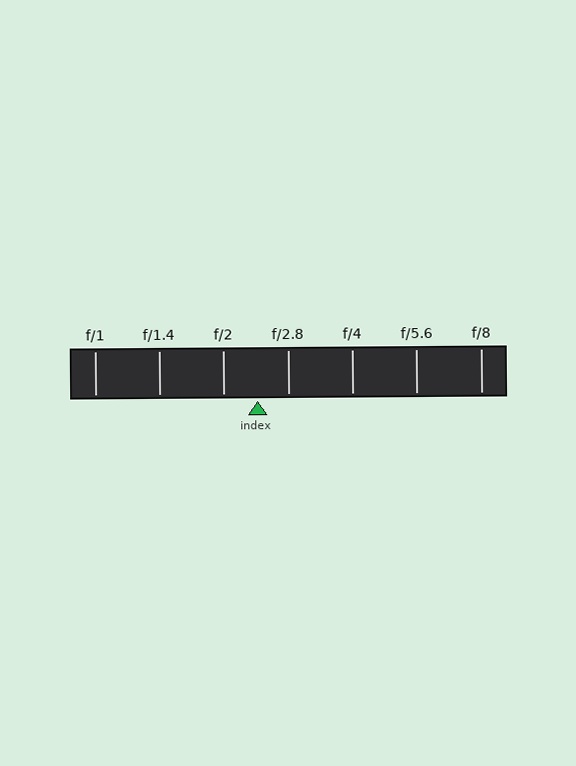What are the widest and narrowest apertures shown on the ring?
The widest aperture shown is f/1 and the narrowest is f/8.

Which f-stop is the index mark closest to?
The index mark is closest to f/2.8.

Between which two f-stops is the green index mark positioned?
The index mark is between f/2 and f/2.8.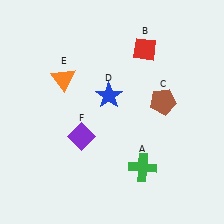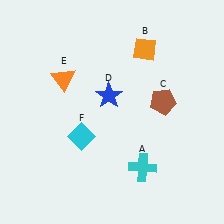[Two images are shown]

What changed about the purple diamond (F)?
In Image 1, F is purple. In Image 2, it changed to cyan.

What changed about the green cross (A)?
In Image 1, A is green. In Image 2, it changed to cyan.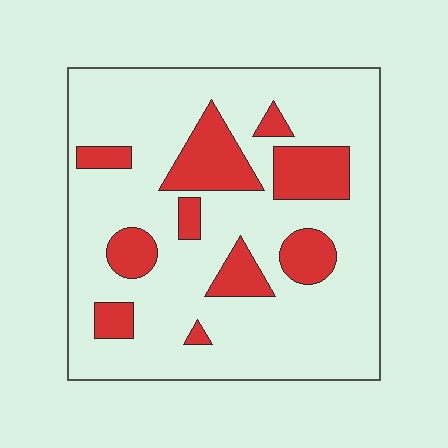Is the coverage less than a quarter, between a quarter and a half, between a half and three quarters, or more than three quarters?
Less than a quarter.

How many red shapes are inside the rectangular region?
10.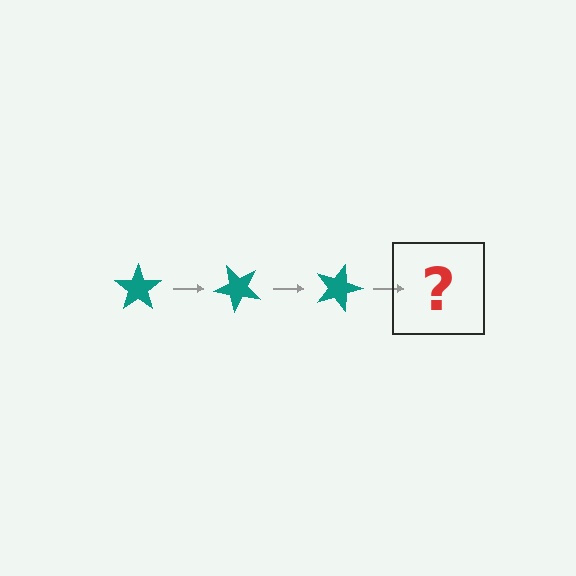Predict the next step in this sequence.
The next step is a teal star rotated 135 degrees.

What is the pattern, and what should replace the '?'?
The pattern is that the star rotates 45 degrees each step. The '?' should be a teal star rotated 135 degrees.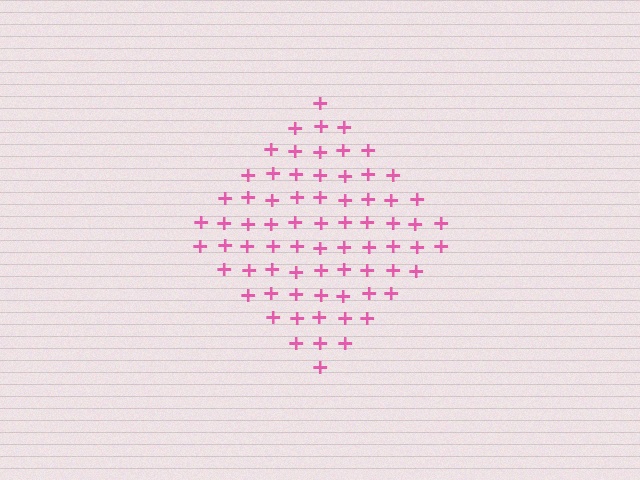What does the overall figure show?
The overall figure shows a diamond.